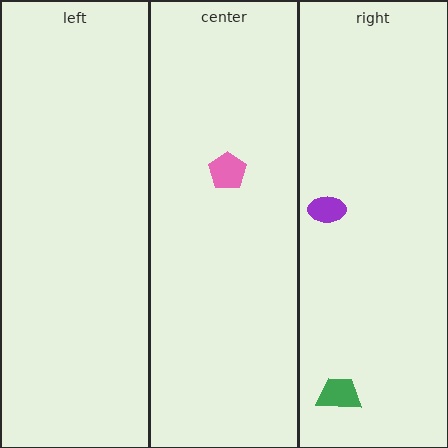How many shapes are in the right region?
2.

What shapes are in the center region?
The pink pentagon.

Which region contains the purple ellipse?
The right region.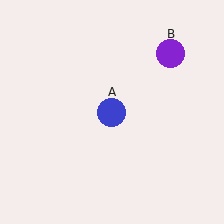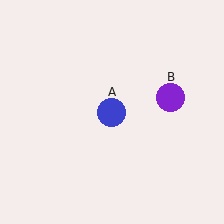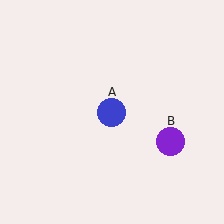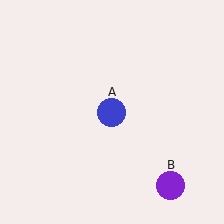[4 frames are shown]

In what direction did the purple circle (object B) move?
The purple circle (object B) moved down.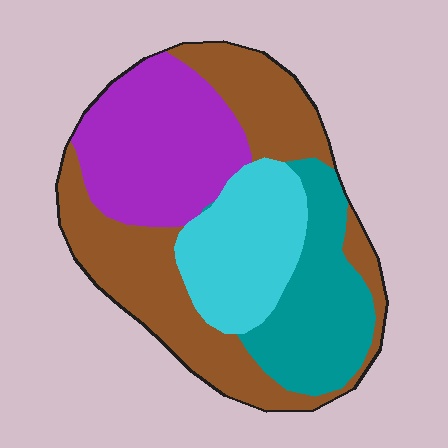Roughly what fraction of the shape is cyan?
Cyan takes up about one fifth (1/5) of the shape.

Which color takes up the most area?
Brown, at roughly 35%.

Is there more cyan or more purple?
Purple.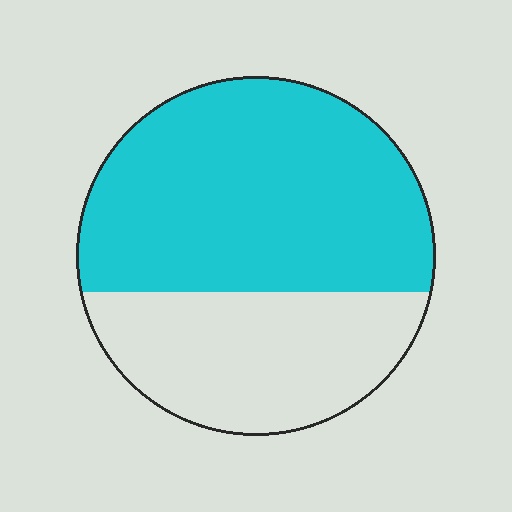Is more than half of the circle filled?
Yes.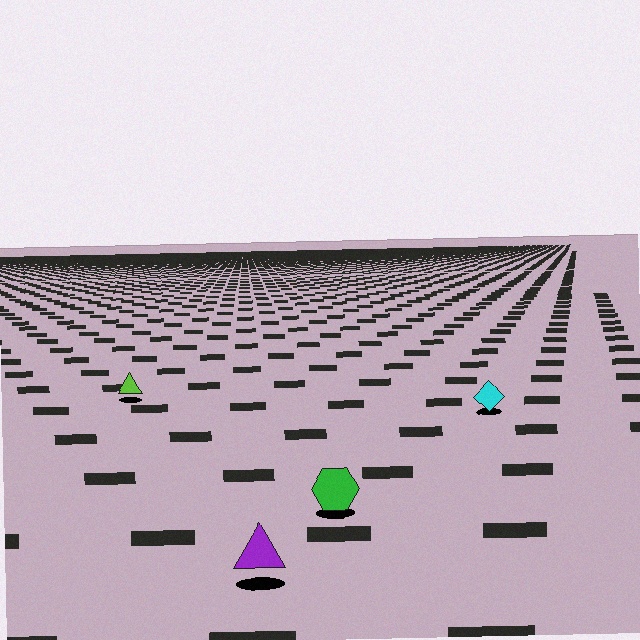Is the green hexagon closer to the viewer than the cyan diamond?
Yes. The green hexagon is closer — you can tell from the texture gradient: the ground texture is coarser near it.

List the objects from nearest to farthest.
From nearest to farthest: the purple triangle, the green hexagon, the cyan diamond, the lime triangle.